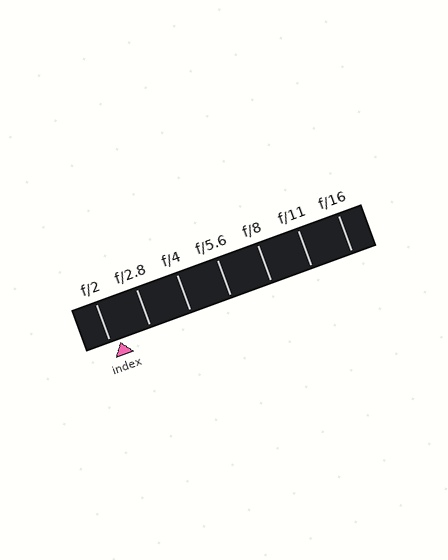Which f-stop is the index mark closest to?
The index mark is closest to f/2.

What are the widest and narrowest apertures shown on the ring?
The widest aperture shown is f/2 and the narrowest is f/16.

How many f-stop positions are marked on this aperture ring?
There are 7 f-stop positions marked.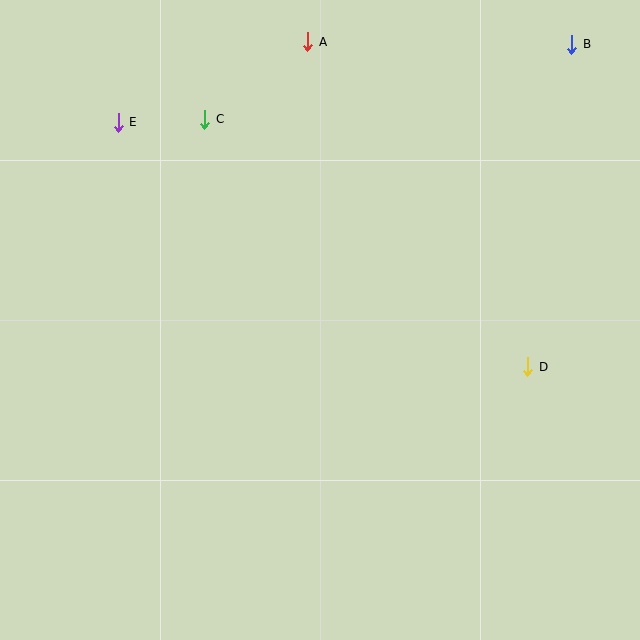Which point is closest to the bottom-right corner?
Point D is closest to the bottom-right corner.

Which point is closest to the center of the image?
Point D at (528, 367) is closest to the center.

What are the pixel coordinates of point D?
Point D is at (528, 367).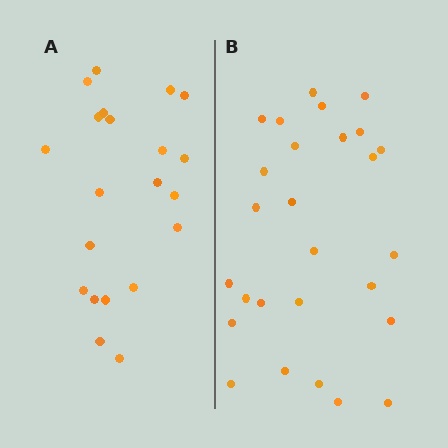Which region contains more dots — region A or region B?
Region B (the right region) has more dots.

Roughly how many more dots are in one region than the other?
Region B has about 6 more dots than region A.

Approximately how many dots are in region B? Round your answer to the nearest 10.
About 30 dots. (The exact count is 27, which rounds to 30.)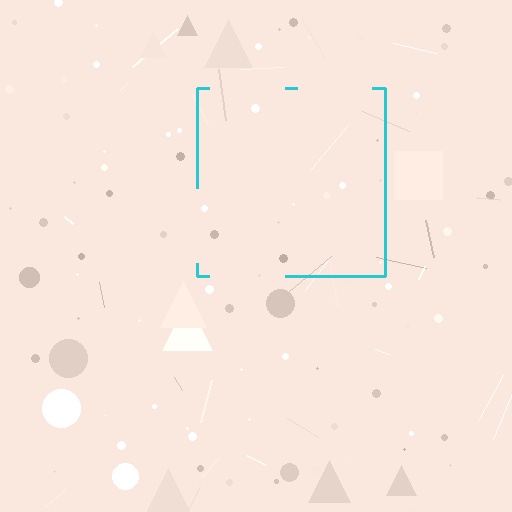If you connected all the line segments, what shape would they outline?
They would outline a square.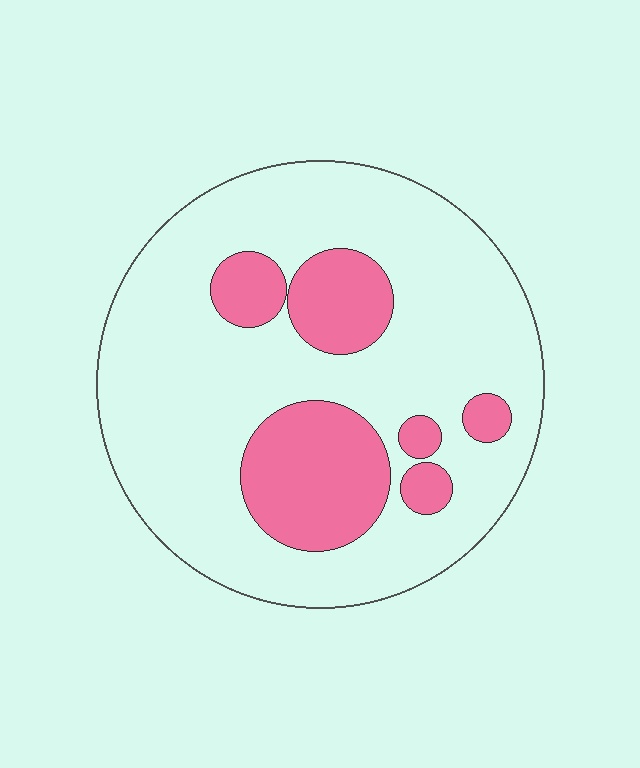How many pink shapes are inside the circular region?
6.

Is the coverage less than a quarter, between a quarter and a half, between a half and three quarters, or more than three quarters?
Less than a quarter.